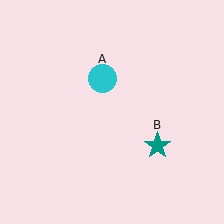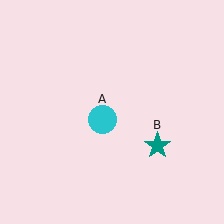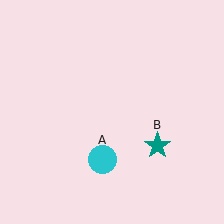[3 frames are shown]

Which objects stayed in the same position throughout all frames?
Teal star (object B) remained stationary.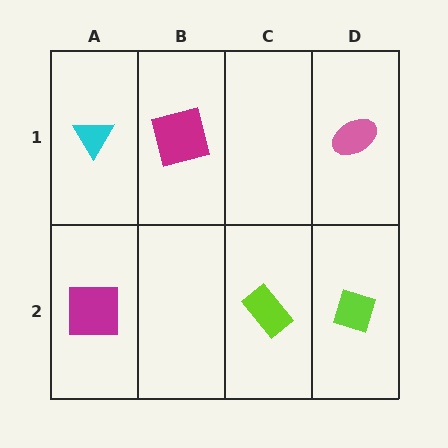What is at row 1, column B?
A magenta square.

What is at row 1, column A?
A cyan triangle.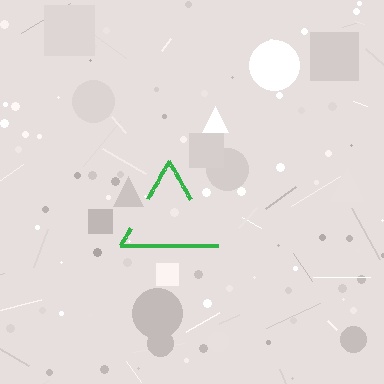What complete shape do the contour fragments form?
The contour fragments form a triangle.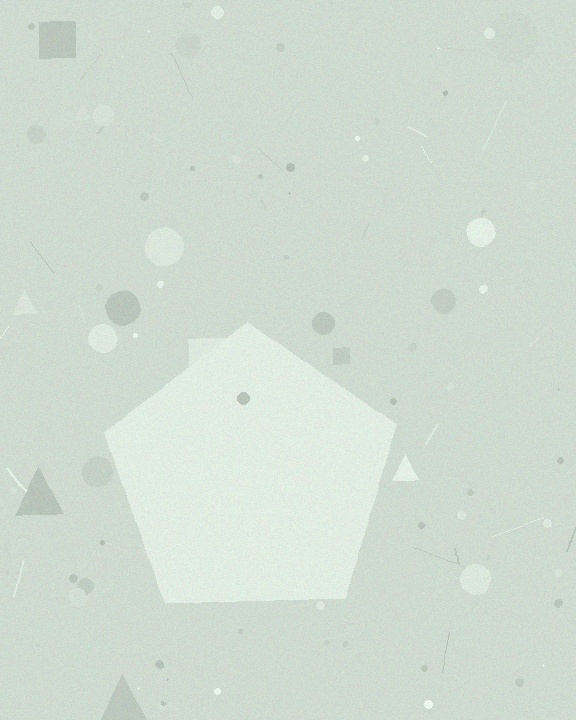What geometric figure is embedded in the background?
A pentagon is embedded in the background.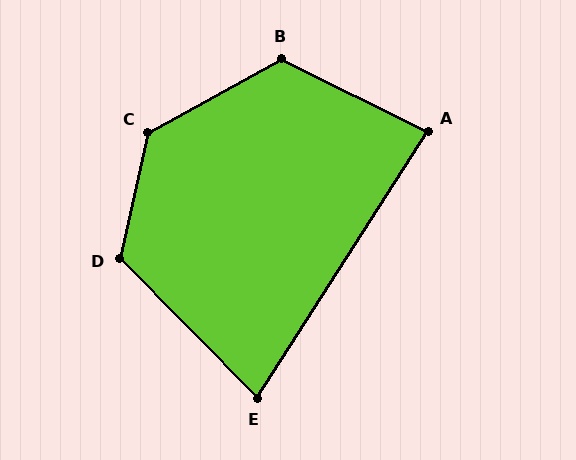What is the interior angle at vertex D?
Approximately 123 degrees (obtuse).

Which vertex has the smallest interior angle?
E, at approximately 77 degrees.